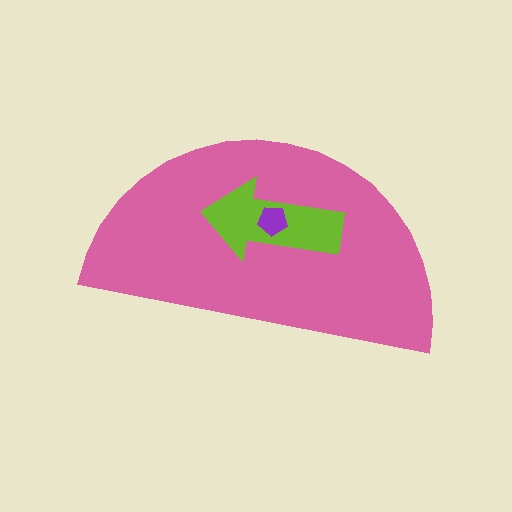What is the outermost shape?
The pink semicircle.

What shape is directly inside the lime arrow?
The purple pentagon.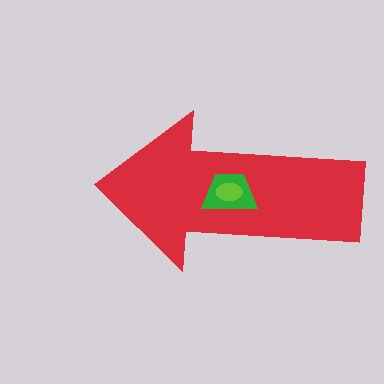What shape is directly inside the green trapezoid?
The lime ellipse.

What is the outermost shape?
The red arrow.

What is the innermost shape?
The lime ellipse.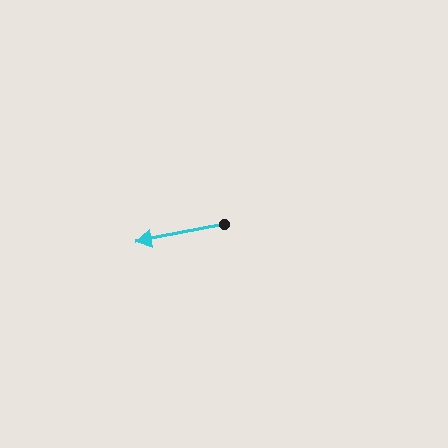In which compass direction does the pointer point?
West.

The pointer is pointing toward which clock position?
Roughly 9 o'clock.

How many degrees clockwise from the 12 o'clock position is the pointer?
Approximately 259 degrees.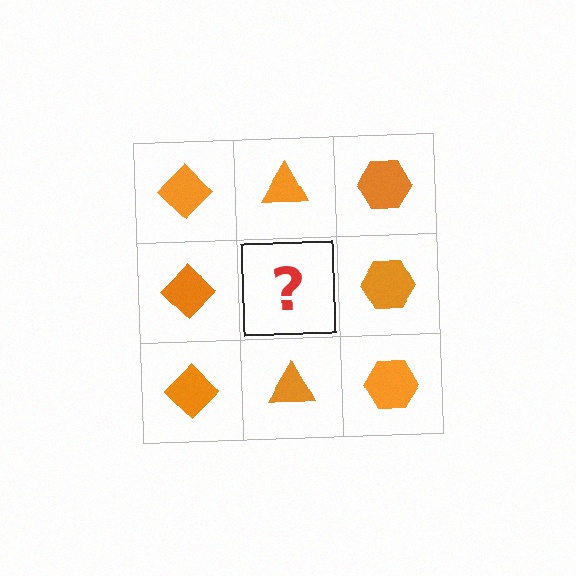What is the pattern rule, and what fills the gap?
The rule is that each column has a consistent shape. The gap should be filled with an orange triangle.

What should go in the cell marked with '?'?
The missing cell should contain an orange triangle.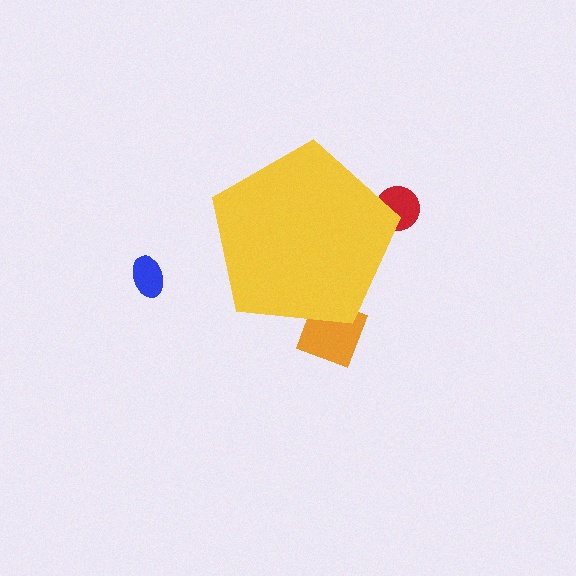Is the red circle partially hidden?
Yes, the red circle is partially hidden behind the yellow pentagon.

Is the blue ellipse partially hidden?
No, the blue ellipse is fully visible.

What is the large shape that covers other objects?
A yellow pentagon.